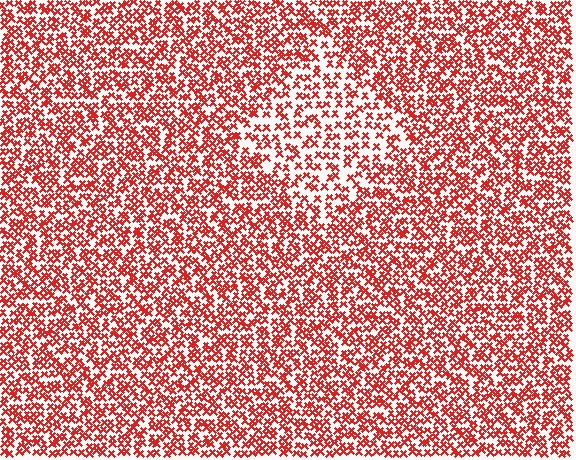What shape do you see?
I see a diamond.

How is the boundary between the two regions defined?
The boundary is defined by a change in element density (approximately 1.7x ratio). All elements are the same color, size, and shape.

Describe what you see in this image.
The image contains small red elements arranged at two different densities. A diamond-shaped region is visible where the elements are less densely packed than the surrounding area.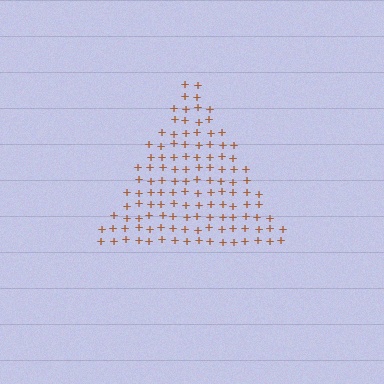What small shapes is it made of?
It is made of small plus signs.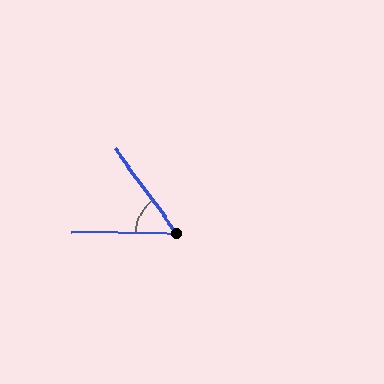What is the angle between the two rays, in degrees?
Approximately 54 degrees.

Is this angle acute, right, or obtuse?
It is acute.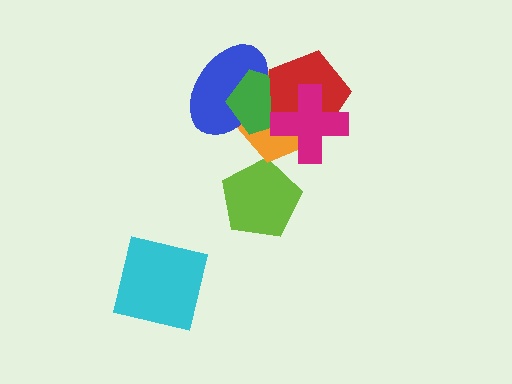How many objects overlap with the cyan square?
0 objects overlap with the cyan square.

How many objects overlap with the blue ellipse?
3 objects overlap with the blue ellipse.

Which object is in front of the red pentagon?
The magenta cross is in front of the red pentagon.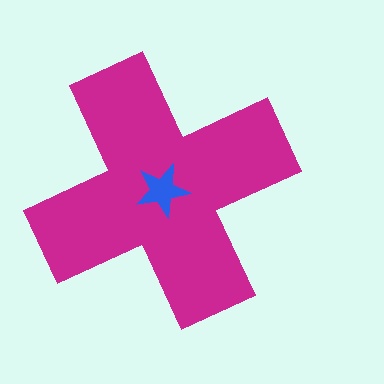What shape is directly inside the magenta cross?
The blue star.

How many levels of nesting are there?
2.